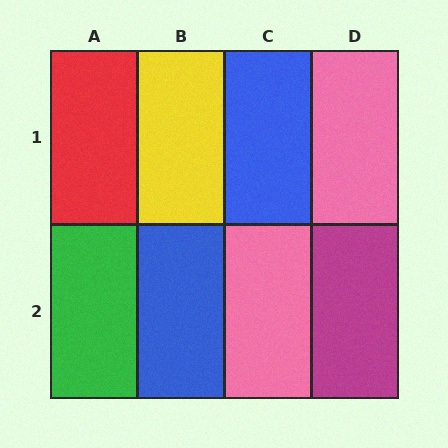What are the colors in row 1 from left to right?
Red, yellow, blue, pink.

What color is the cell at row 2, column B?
Blue.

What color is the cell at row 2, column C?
Pink.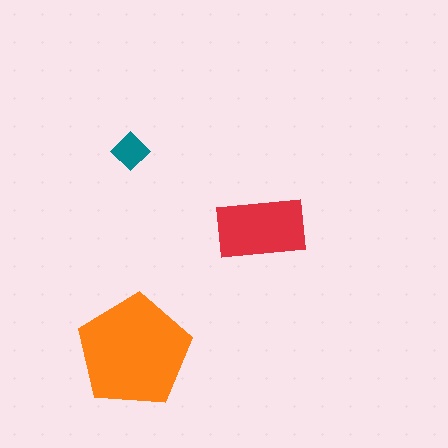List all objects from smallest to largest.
The teal diamond, the red rectangle, the orange pentagon.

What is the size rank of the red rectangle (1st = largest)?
2nd.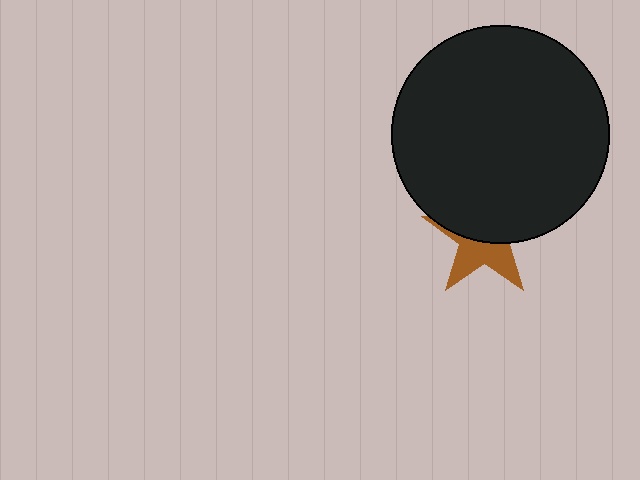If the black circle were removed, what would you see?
You would see the complete brown star.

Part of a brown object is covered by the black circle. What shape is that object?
It is a star.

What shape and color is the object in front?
The object in front is a black circle.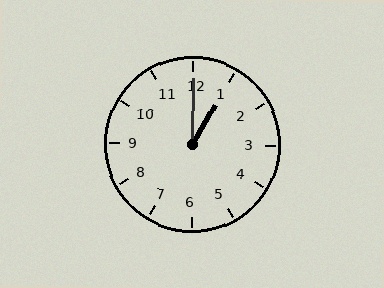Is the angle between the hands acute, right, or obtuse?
It is acute.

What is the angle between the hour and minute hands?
Approximately 30 degrees.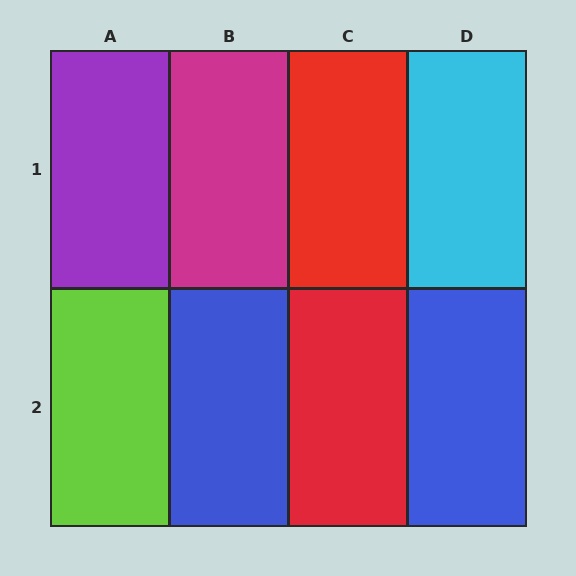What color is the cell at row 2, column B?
Blue.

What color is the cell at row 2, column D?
Blue.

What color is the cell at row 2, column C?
Red.